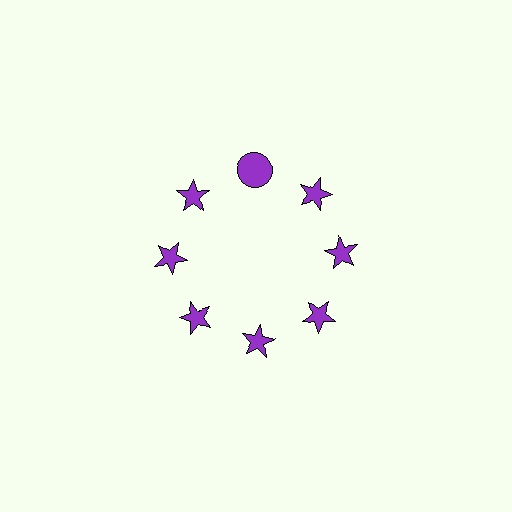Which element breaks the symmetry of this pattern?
The purple circle at roughly the 12 o'clock position breaks the symmetry. All other shapes are purple stars.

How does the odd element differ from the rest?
It has a different shape: circle instead of star.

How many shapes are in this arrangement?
There are 8 shapes arranged in a ring pattern.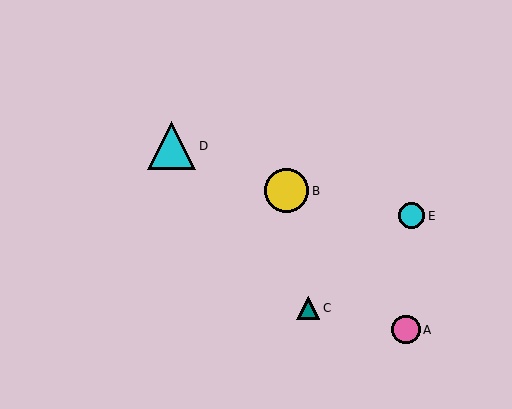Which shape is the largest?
The cyan triangle (labeled D) is the largest.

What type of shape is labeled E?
Shape E is a cyan circle.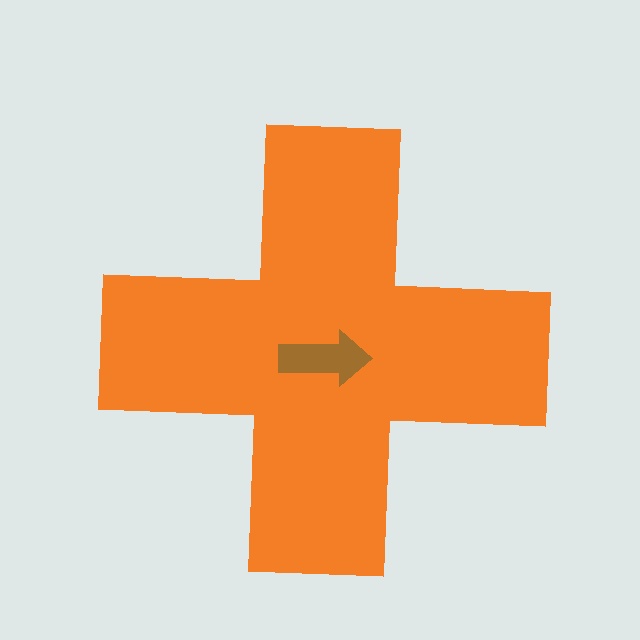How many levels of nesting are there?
2.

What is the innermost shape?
The brown arrow.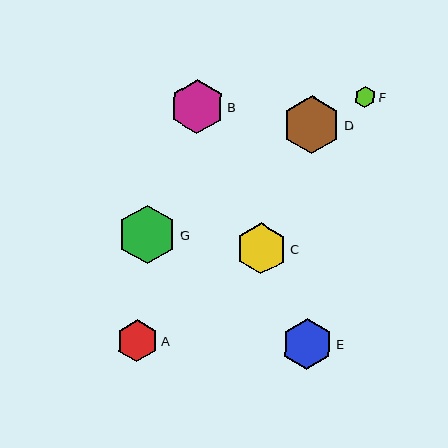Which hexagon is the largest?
Hexagon G is the largest with a size of approximately 59 pixels.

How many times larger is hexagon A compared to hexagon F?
Hexagon A is approximately 2.0 times the size of hexagon F.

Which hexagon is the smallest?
Hexagon F is the smallest with a size of approximately 21 pixels.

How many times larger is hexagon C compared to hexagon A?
Hexagon C is approximately 1.2 times the size of hexagon A.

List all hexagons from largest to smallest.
From largest to smallest: G, D, B, C, E, A, F.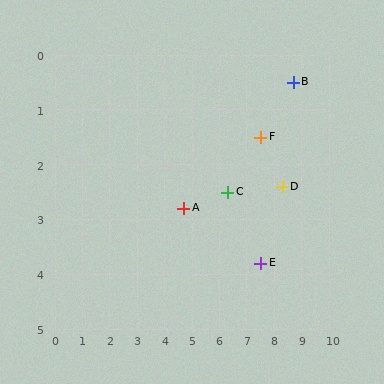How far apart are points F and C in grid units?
Points F and C are about 1.6 grid units apart.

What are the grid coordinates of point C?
Point C is at approximately (6.3, 2.5).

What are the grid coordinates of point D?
Point D is at approximately (8.3, 2.4).